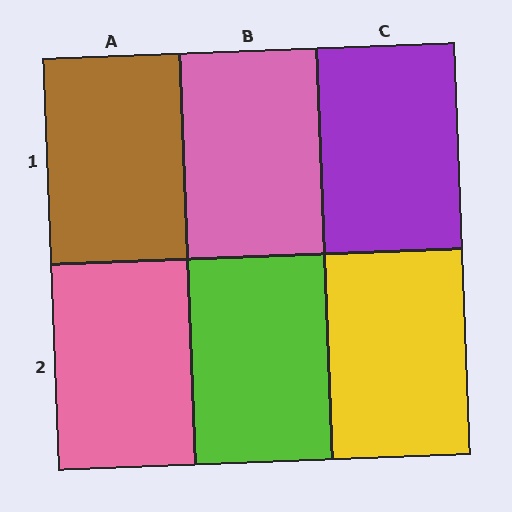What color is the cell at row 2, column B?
Lime.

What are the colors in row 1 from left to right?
Brown, pink, purple.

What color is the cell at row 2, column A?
Pink.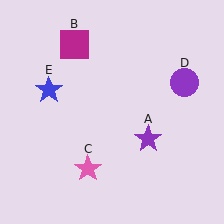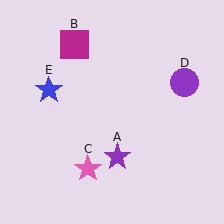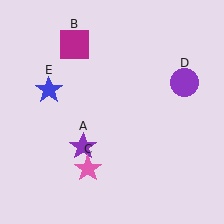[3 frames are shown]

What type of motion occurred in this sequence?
The purple star (object A) rotated clockwise around the center of the scene.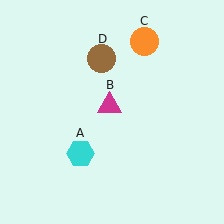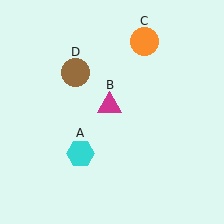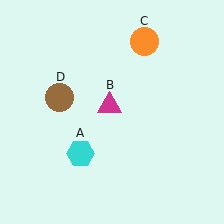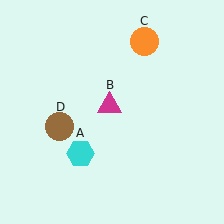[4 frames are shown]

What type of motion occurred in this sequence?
The brown circle (object D) rotated counterclockwise around the center of the scene.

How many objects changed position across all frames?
1 object changed position: brown circle (object D).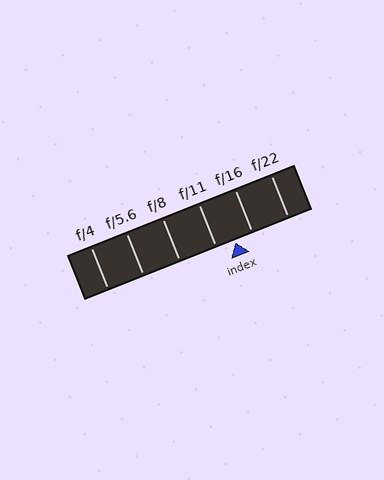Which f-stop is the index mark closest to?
The index mark is closest to f/16.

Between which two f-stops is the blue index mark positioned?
The index mark is between f/11 and f/16.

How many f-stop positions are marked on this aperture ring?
There are 6 f-stop positions marked.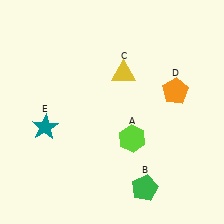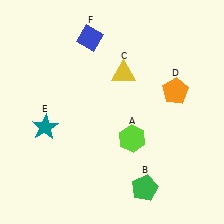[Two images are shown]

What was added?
A blue diamond (F) was added in Image 2.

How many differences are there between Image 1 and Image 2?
There is 1 difference between the two images.